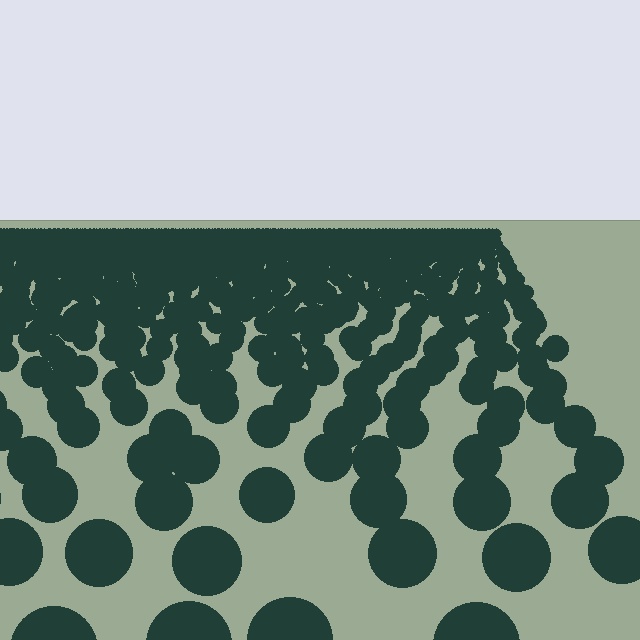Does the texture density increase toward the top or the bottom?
Density increases toward the top.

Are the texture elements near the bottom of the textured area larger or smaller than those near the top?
Larger. Near the bottom, elements are closer to the viewer and appear at a bigger on-screen size.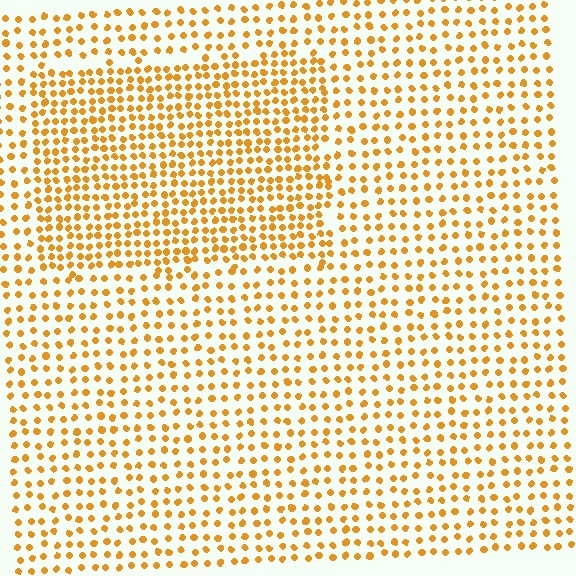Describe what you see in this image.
The image contains small orange elements arranged at two different densities. A rectangle-shaped region is visible where the elements are more densely packed than the surrounding area.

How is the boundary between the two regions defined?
The boundary is defined by a change in element density (approximately 1.7x ratio). All elements are the same color, size, and shape.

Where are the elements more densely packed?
The elements are more densely packed inside the rectangle boundary.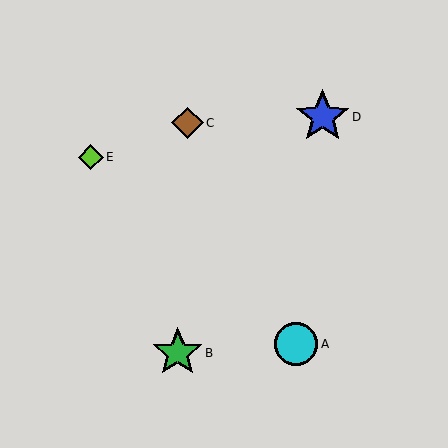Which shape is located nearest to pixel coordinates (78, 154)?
The lime diamond (labeled E) at (91, 157) is nearest to that location.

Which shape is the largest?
The blue star (labeled D) is the largest.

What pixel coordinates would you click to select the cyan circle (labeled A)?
Click at (296, 344) to select the cyan circle A.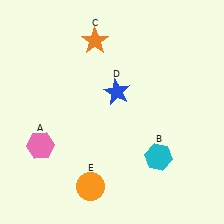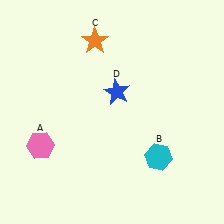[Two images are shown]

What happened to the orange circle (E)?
The orange circle (E) was removed in Image 2. It was in the bottom-left area of Image 1.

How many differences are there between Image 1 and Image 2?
There is 1 difference between the two images.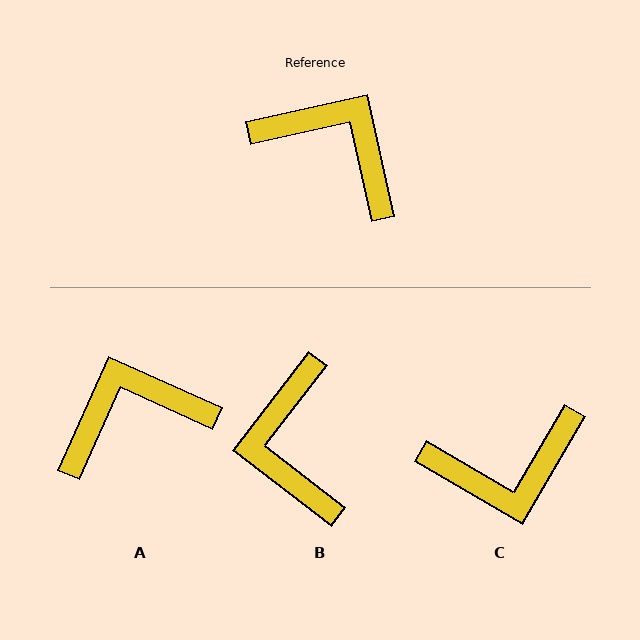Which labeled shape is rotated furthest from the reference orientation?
C, about 133 degrees away.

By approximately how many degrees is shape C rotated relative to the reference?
Approximately 133 degrees clockwise.